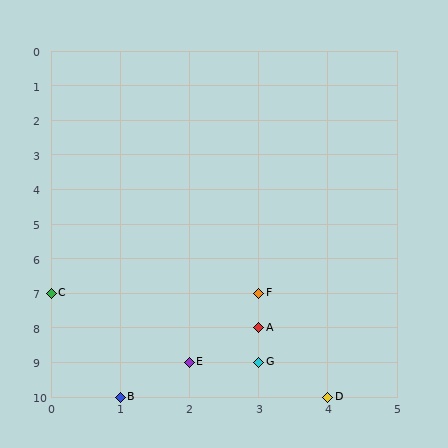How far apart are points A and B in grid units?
Points A and B are 2 columns and 2 rows apart (about 2.8 grid units diagonally).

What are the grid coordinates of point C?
Point C is at grid coordinates (0, 7).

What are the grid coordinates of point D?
Point D is at grid coordinates (4, 10).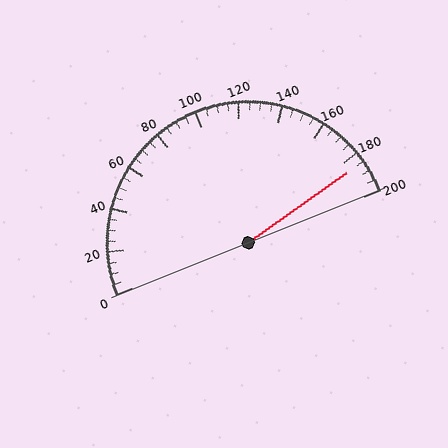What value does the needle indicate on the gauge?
The needle indicates approximately 185.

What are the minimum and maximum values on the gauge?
The gauge ranges from 0 to 200.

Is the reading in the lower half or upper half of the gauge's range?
The reading is in the upper half of the range (0 to 200).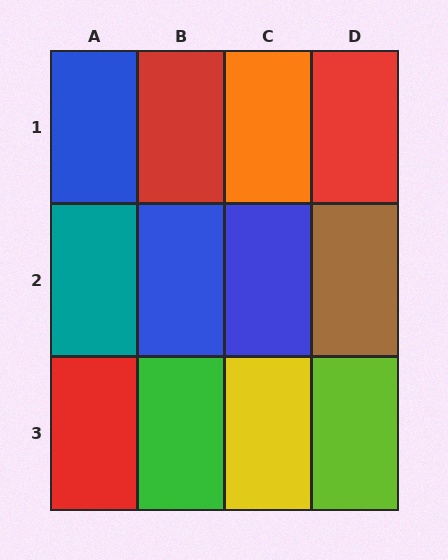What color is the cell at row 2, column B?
Blue.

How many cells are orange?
1 cell is orange.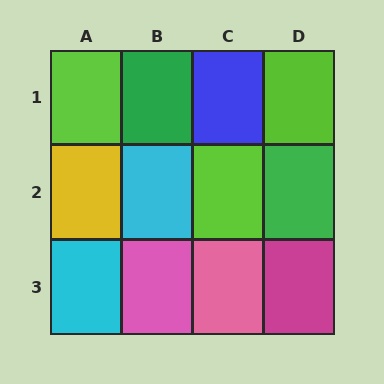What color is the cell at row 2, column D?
Green.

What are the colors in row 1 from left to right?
Lime, green, blue, lime.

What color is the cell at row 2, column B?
Cyan.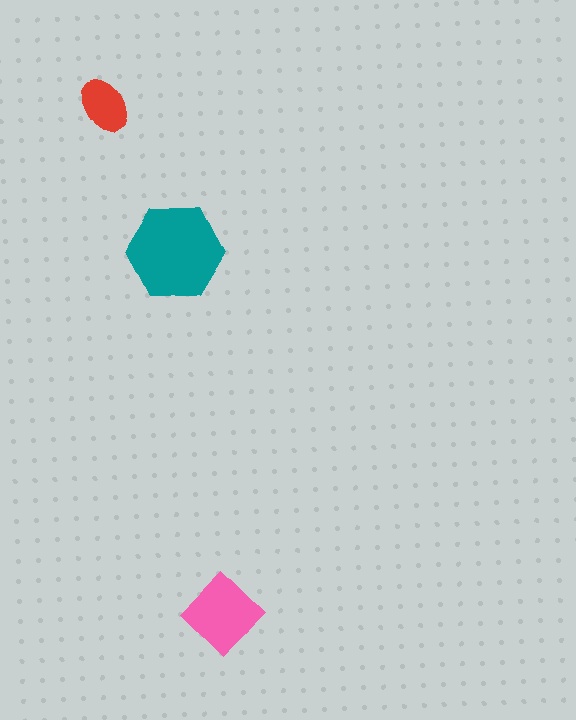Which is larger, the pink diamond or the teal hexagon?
The teal hexagon.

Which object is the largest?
The teal hexagon.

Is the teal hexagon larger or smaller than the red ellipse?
Larger.